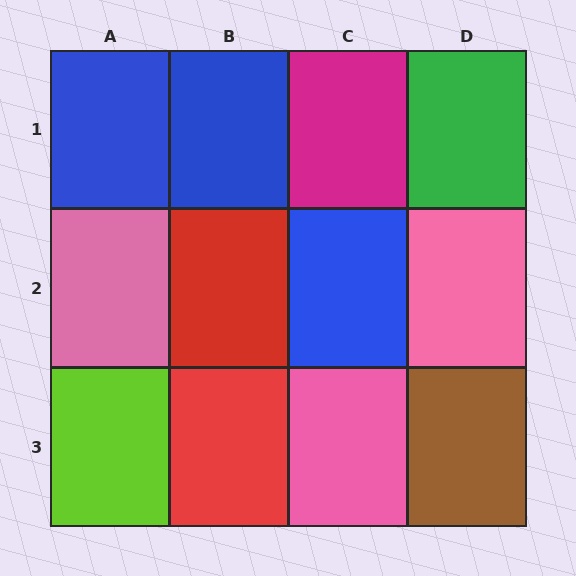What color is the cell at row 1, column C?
Magenta.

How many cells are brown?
1 cell is brown.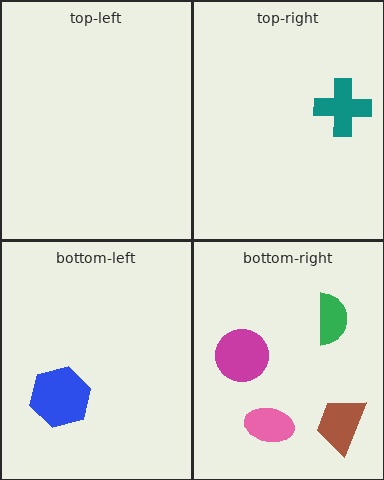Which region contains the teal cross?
The top-right region.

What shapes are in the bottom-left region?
The blue hexagon.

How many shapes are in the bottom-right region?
4.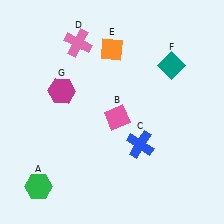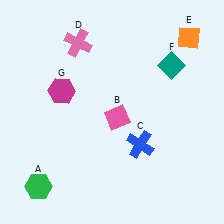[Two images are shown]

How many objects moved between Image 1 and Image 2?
1 object moved between the two images.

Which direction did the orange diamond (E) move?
The orange diamond (E) moved right.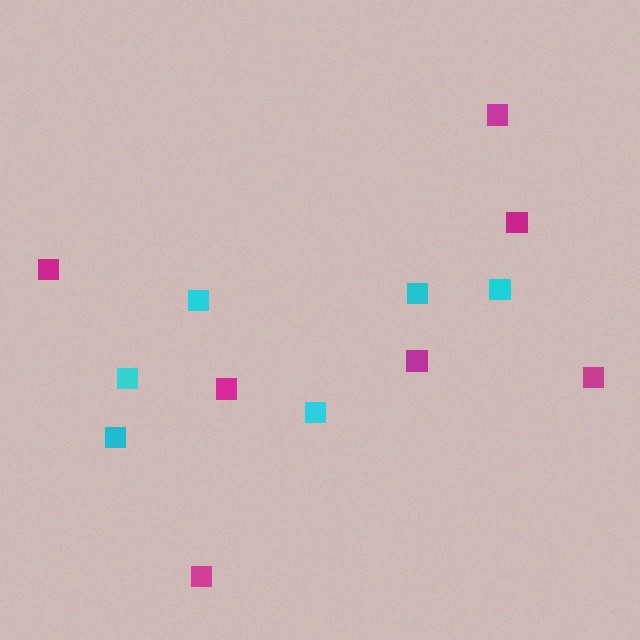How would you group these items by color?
There are 2 groups: one group of magenta squares (7) and one group of cyan squares (6).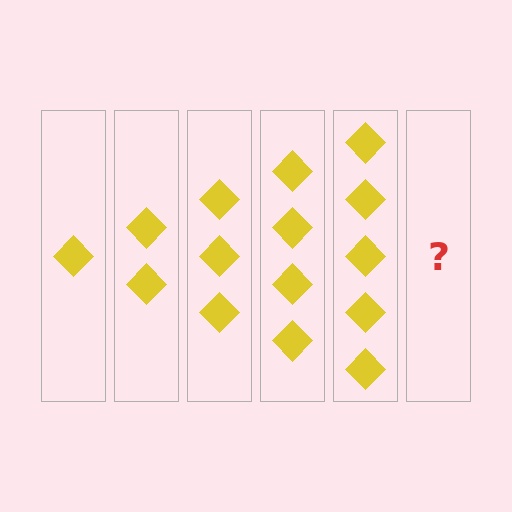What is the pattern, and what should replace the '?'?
The pattern is that each step adds one more diamond. The '?' should be 6 diamonds.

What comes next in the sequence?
The next element should be 6 diamonds.